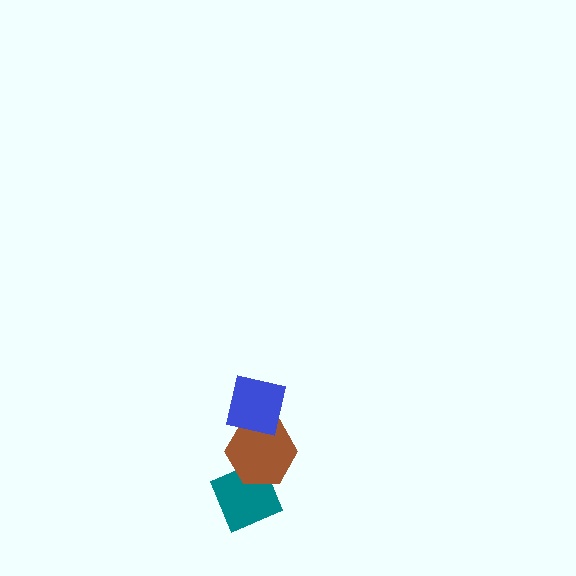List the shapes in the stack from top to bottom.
From top to bottom: the blue square, the brown hexagon, the teal diamond.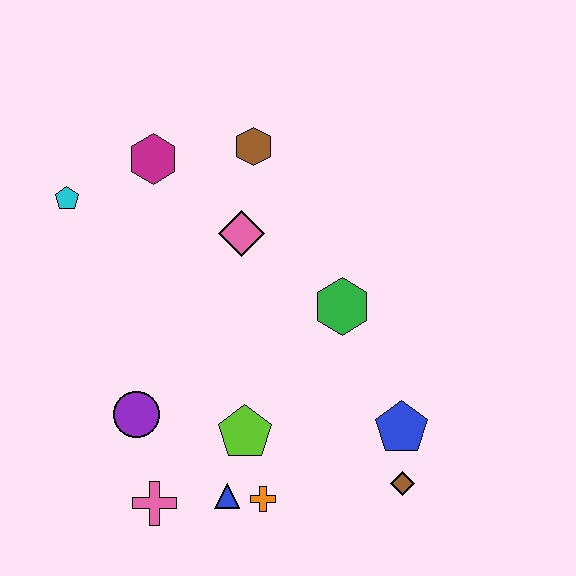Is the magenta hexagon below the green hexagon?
No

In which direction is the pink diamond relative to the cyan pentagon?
The pink diamond is to the right of the cyan pentagon.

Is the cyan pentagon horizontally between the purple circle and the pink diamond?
No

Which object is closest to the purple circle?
The pink cross is closest to the purple circle.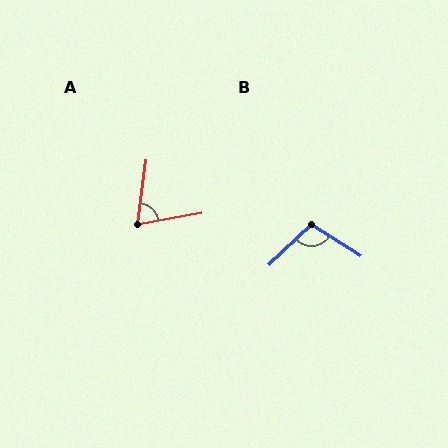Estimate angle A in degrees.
Approximately 73 degrees.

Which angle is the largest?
B, at approximately 104 degrees.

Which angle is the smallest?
A, at approximately 73 degrees.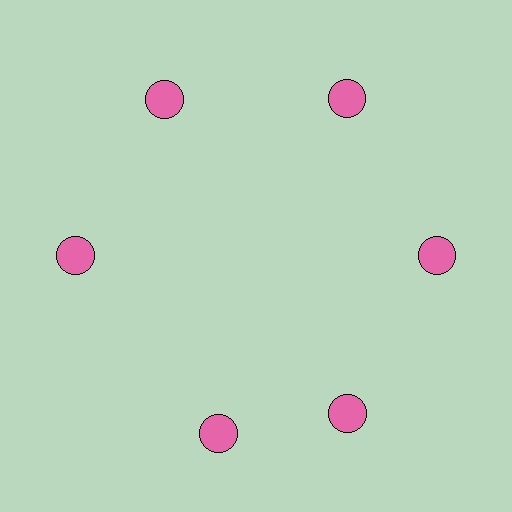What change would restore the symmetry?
The symmetry would be restored by rotating it back into even spacing with its neighbors so that all 6 circles sit at equal angles and equal distance from the center.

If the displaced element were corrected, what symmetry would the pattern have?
It would have 6-fold rotational symmetry — the pattern would map onto itself every 60 degrees.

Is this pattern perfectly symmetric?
No. The 6 pink circles are arranged in a ring, but one element near the 7 o'clock position is rotated out of alignment along the ring, breaking the 6-fold rotational symmetry.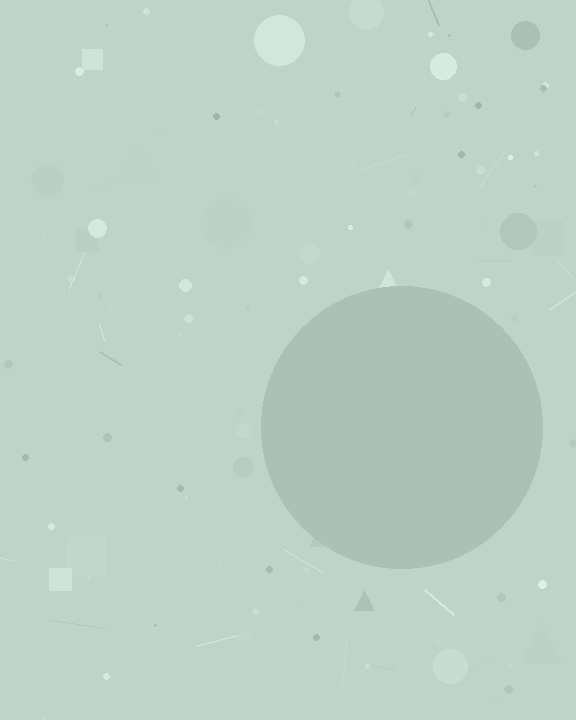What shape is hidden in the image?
A circle is hidden in the image.